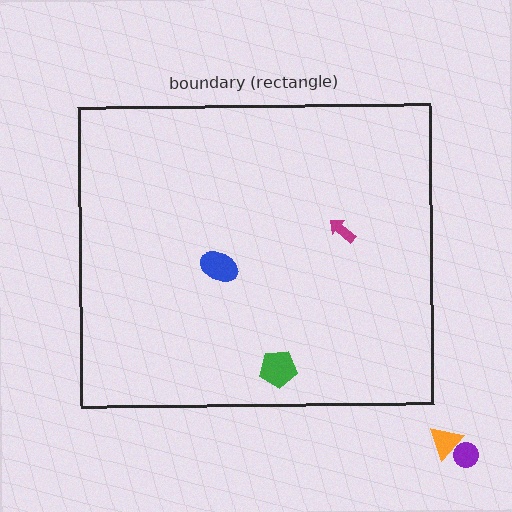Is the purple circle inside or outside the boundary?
Outside.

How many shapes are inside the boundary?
3 inside, 2 outside.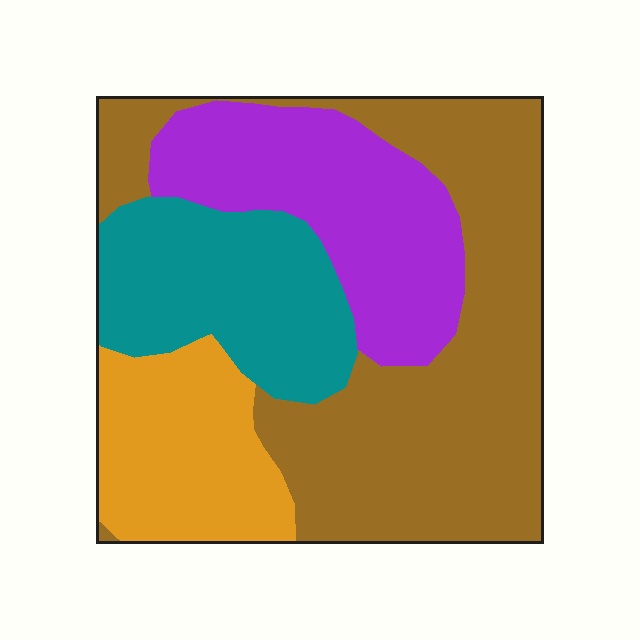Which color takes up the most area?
Brown, at roughly 40%.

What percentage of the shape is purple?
Purple covers around 20% of the shape.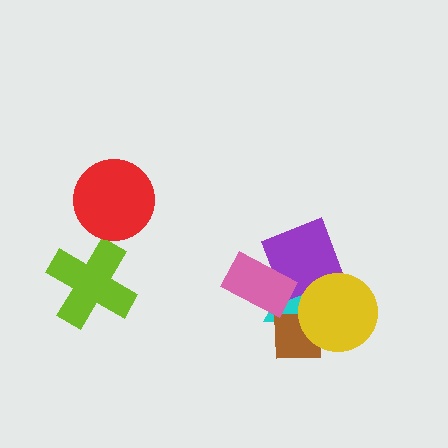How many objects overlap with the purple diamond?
3 objects overlap with the purple diamond.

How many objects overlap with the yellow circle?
3 objects overlap with the yellow circle.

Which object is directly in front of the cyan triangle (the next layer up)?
The brown square is directly in front of the cyan triangle.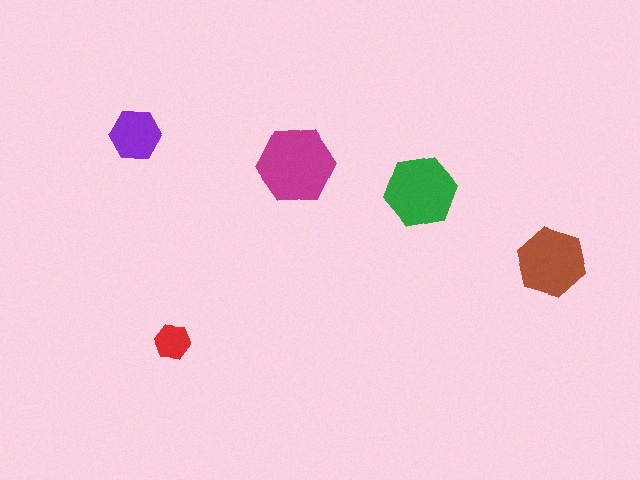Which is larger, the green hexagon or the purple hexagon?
The green one.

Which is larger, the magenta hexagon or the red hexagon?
The magenta one.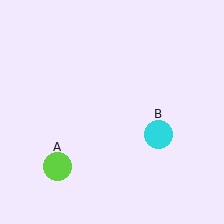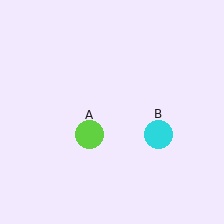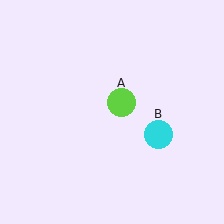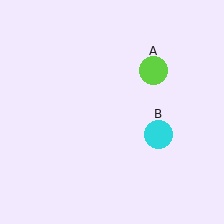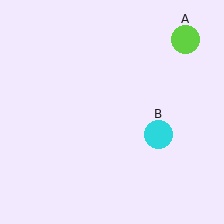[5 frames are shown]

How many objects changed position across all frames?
1 object changed position: lime circle (object A).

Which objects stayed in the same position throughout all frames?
Cyan circle (object B) remained stationary.